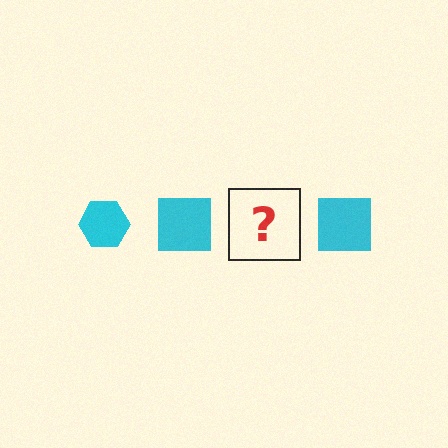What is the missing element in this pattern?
The missing element is a cyan hexagon.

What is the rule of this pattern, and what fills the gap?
The rule is that the pattern cycles through hexagon, square shapes in cyan. The gap should be filled with a cyan hexagon.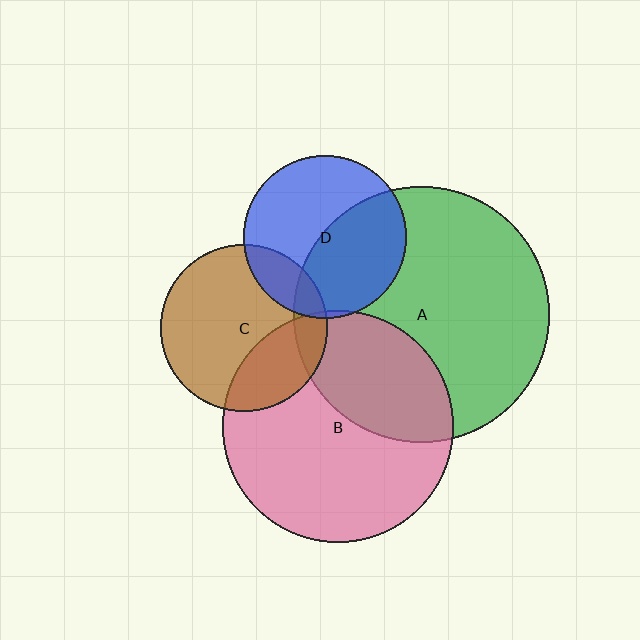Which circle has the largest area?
Circle A (green).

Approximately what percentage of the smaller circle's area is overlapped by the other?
Approximately 45%.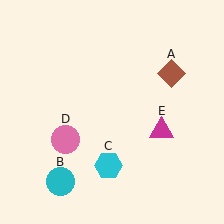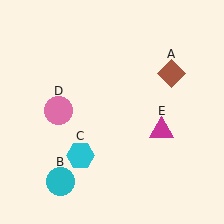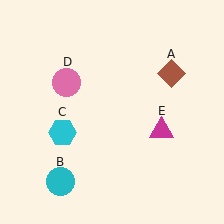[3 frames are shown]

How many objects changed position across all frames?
2 objects changed position: cyan hexagon (object C), pink circle (object D).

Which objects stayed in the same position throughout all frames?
Brown diamond (object A) and cyan circle (object B) and magenta triangle (object E) remained stationary.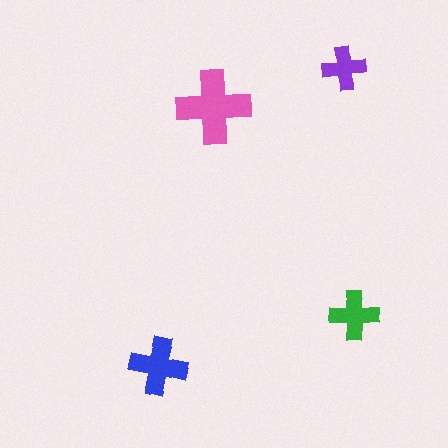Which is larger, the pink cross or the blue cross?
The pink one.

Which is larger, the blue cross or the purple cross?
The blue one.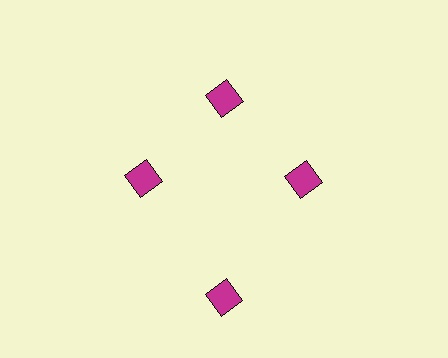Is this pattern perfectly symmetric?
No. The 4 magenta diamonds are arranged in a ring, but one element near the 6 o'clock position is pushed outward from the center, breaking the 4-fold rotational symmetry.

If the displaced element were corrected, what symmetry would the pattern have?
It would have 4-fold rotational symmetry — the pattern would map onto itself every 90 degrees.